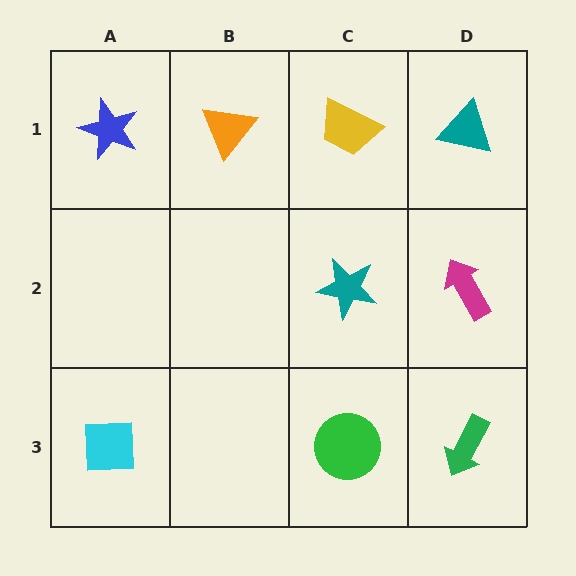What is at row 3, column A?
A cyan square.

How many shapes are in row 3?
3 shapes.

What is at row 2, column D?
A magenta arrow.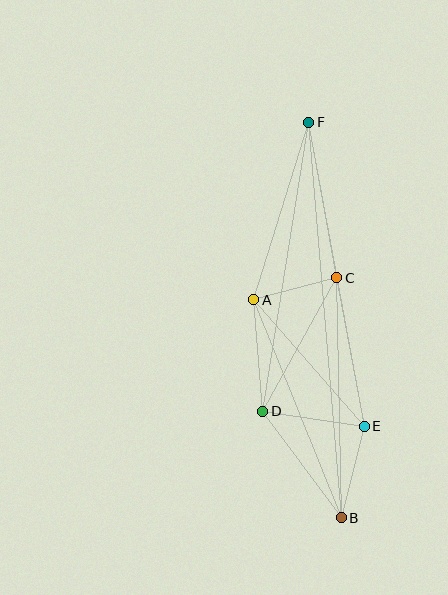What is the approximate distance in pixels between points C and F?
The distance between C and F is approximately 158 pixels.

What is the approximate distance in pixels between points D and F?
The distance between D and F is approximately 293 pixels.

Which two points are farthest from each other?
Points B and F are farthest from each other.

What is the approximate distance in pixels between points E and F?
The distance between E and F is approximately 309 pixels.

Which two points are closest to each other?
Points A and C are closest to each other.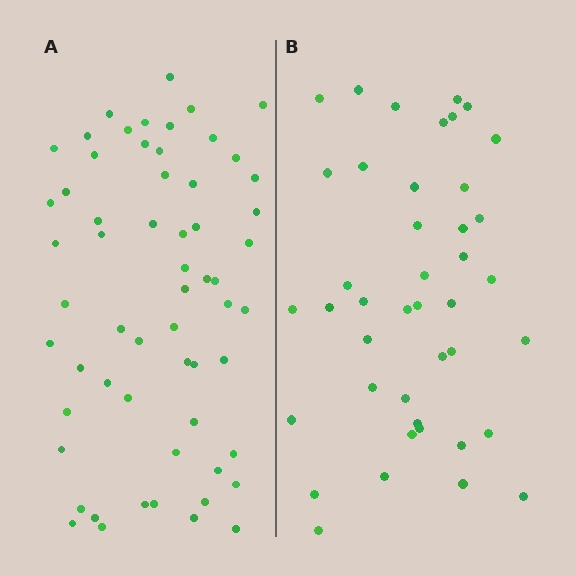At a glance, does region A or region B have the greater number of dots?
Region A (the left region) has more dots.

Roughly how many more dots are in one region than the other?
Region A has approximately 20 more dots than region B.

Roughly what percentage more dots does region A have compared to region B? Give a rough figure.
About 45% more.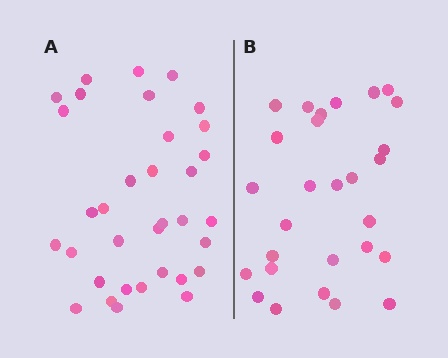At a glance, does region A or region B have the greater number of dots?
Region A (the left region) has more dots.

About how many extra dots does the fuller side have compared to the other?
Region A has about 6 more dots than region B.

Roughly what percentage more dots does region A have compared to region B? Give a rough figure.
About 20% more.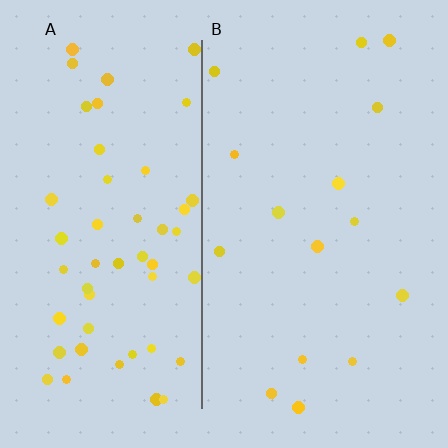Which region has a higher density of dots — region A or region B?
A (the left).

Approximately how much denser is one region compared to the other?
Approximately 3.3× — region A over region B.